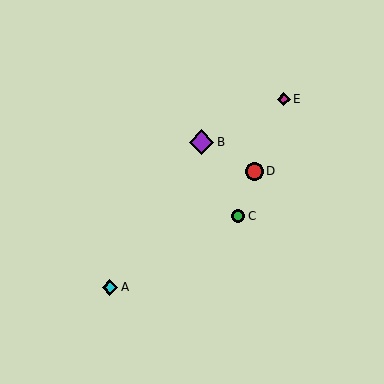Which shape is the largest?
The purple diamond (labeled B) is the largest.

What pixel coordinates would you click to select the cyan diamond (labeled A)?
Click at (110, 287) to select the cyan diamond A.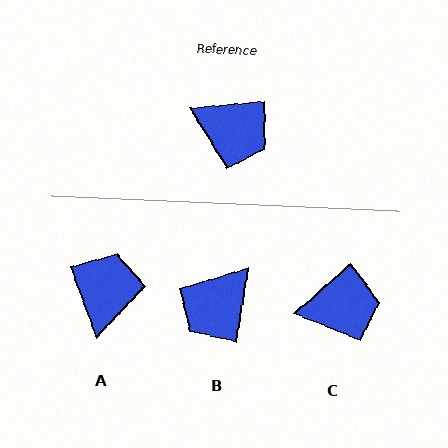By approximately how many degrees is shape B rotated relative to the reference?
Approximately 104 degrees clockwise.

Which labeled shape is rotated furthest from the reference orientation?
A, about 105 degrees away.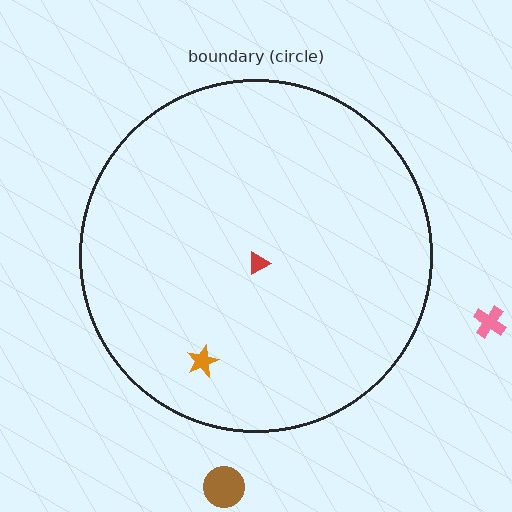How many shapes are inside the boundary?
2 inside, 2 outside.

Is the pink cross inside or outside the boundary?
Outside.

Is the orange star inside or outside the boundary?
Inside.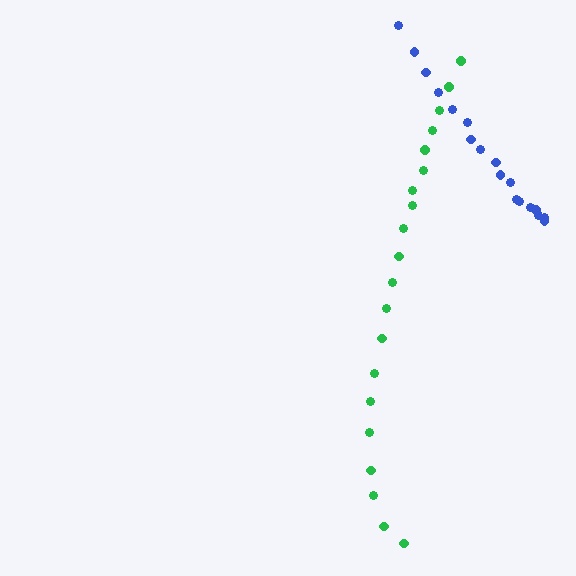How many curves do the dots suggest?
There are 2 distinct paths.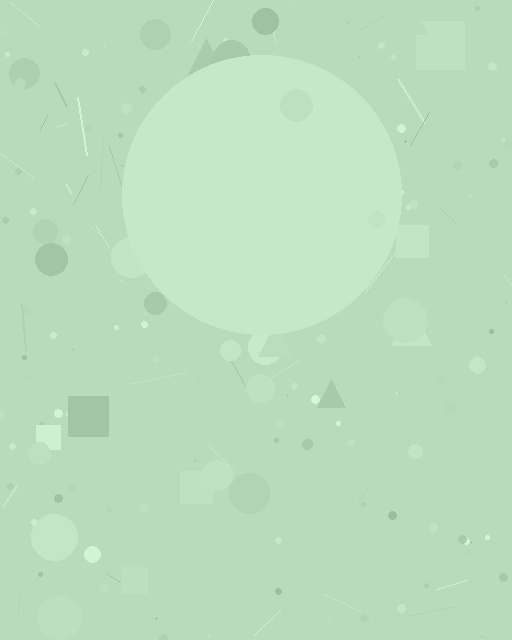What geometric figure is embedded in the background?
A circle is embedded in the background.